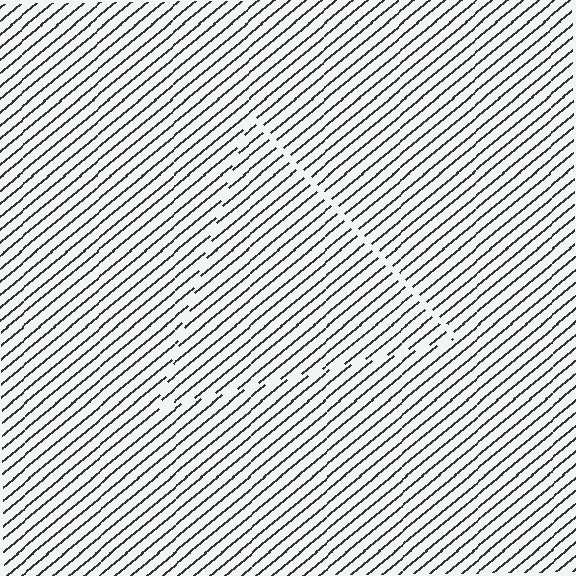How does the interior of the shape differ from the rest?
The interior of the shape contains the same grating, shifted by half a period — the contour is defined by the phase discontinuity where line-ends from the inner and outer gratings abut.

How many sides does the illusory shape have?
3 sides — the line-ends trace a triangle.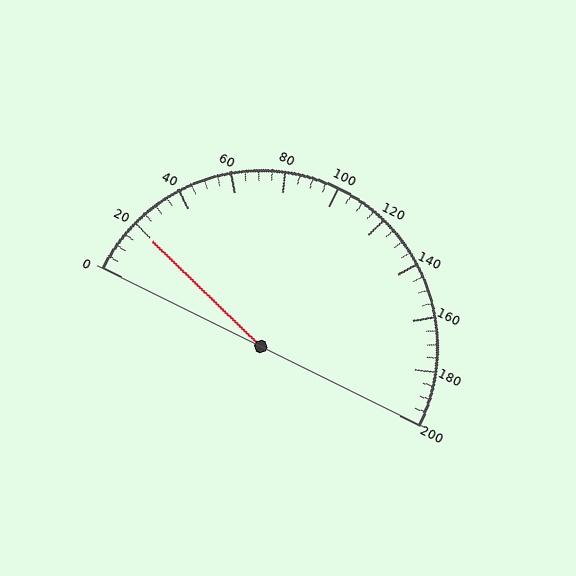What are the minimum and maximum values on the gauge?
The gauge ranges from 0 to 200.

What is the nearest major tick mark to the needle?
The nearest major tick mark is 20.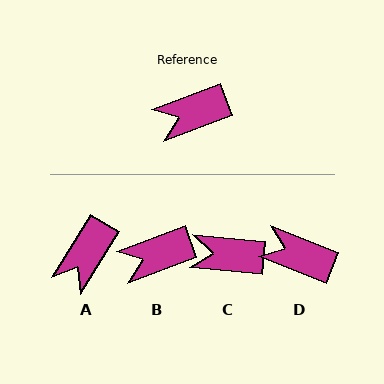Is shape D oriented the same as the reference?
No, it is off by about 42 degrees.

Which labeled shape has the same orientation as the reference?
B.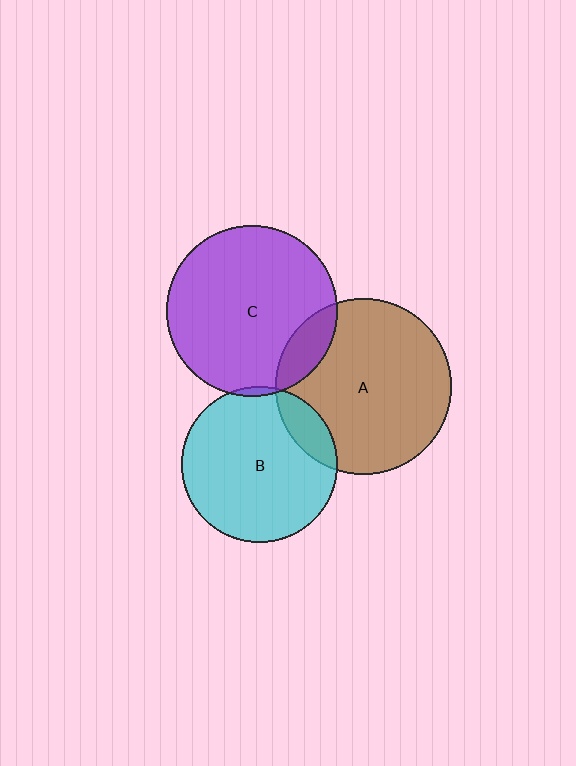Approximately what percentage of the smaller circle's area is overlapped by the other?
Approximately 5%.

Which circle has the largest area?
Circle A (brown).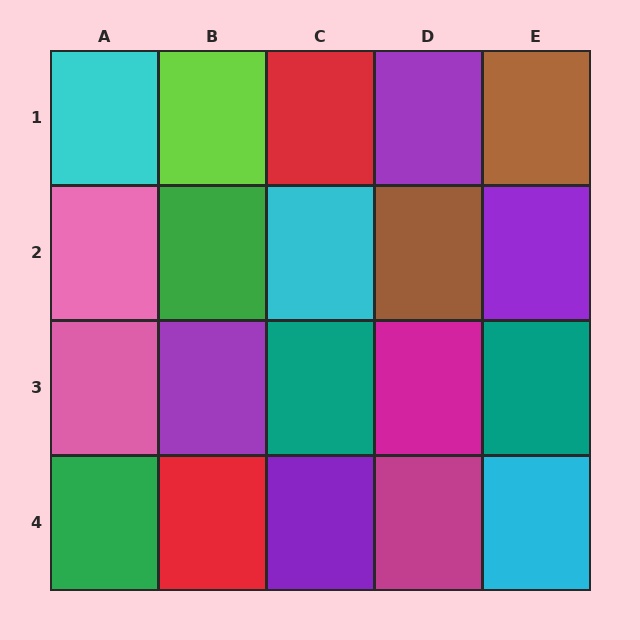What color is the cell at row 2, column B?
Green.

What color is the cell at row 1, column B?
Lime.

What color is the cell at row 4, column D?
Magenta.